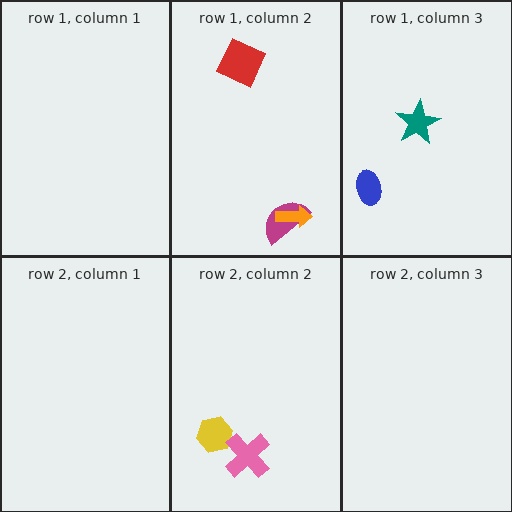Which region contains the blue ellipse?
The row 1, column 3 region.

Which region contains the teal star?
The row 1, column 3 region.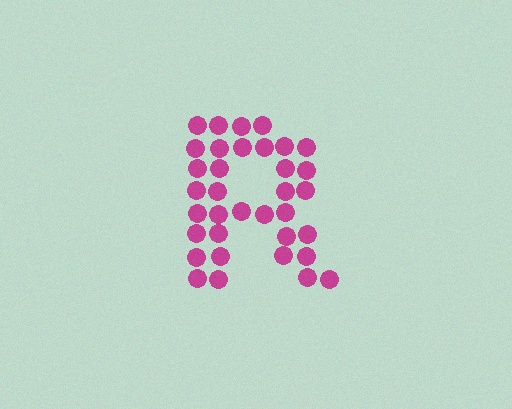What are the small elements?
The small elements are circles.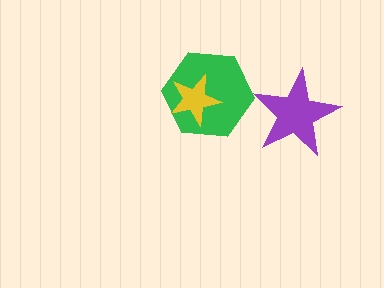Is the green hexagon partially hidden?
Yes, it is partially covered by another shape.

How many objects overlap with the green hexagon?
1 object overlaps with the green hexagon.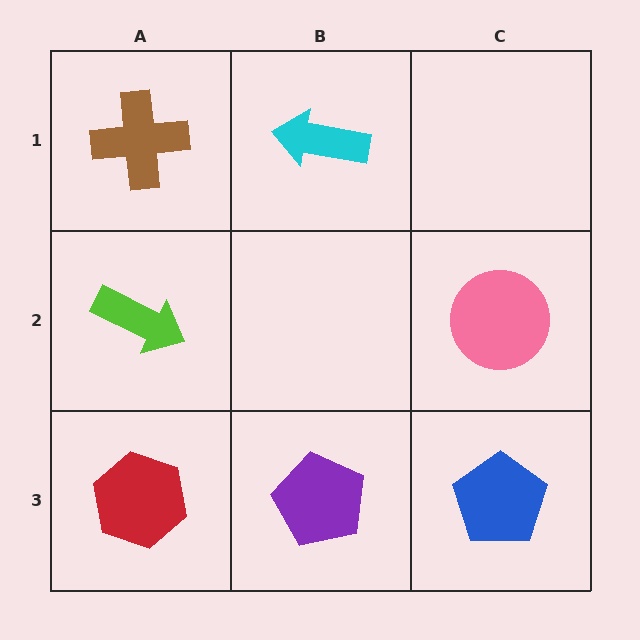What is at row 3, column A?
A red hexagon.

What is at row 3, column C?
A blue pentagon.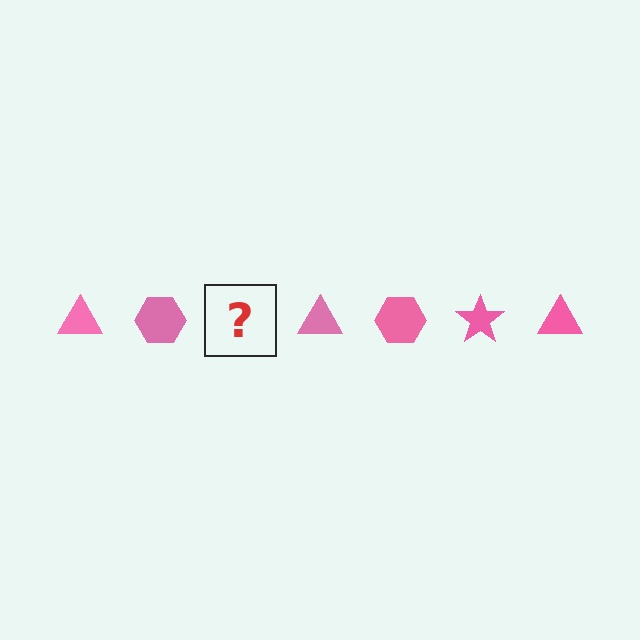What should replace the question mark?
The question mark should be replaced with a pink star.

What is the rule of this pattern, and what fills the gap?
The rule is that the pattern cycles through triangle, hexagon, star shapes in pink. The gap should be filled with a pink star.